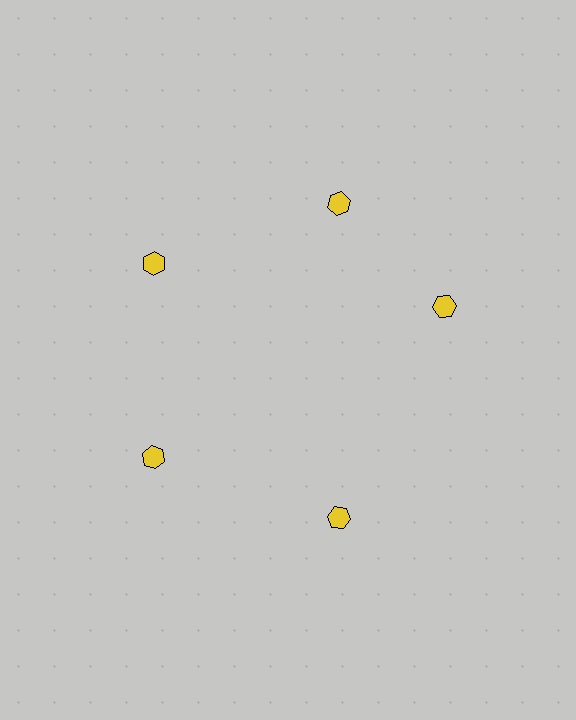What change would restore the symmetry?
The symmetry would be restored by rotating it back into even spacing with its neighbors so that all 5 hexagons sit at equal angles and equal distance from the center.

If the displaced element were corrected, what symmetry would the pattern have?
It would have 5-fold rotational symmetry — the pattern would map onto itself every 72 degrees.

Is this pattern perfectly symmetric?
No. The 5 yellow hexagons are arranged in a ring, but one element near the 3 o'clock position is rotated out of alignment along the ring, breaking the 5-fold rotational symmetry.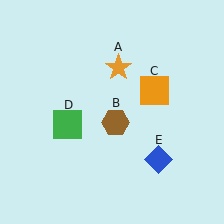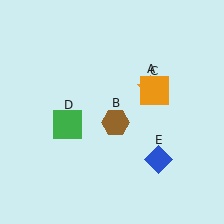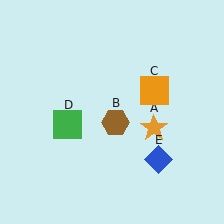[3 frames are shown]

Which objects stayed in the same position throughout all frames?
Brown hexagon (object B) and orange square (object C) and green square (object D) and blue diamond (object E) remained stationary.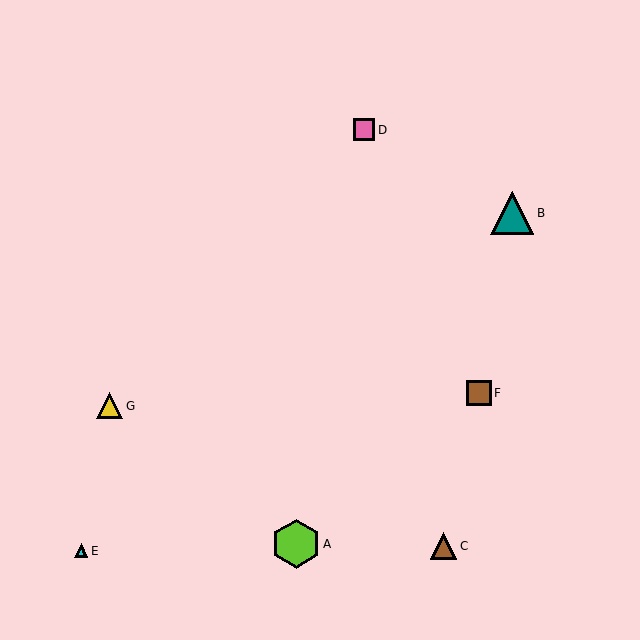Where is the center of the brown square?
The center of the brown square is at (479, 393).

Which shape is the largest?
The lime hexagon (labeled A) is the largest.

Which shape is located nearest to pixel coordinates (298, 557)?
The lime hexagon (labeled A) at (296, 544) is nearest to that location.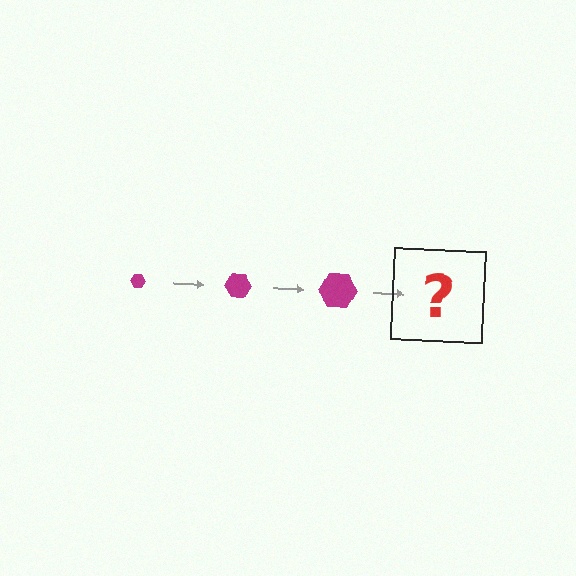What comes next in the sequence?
The next element should be a magenta hexagon, larger than the previous one.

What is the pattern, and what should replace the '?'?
The pattern is that the hexagon gets progressively larger each step. The '?' should be a magenta hexagon, larger than the previous one.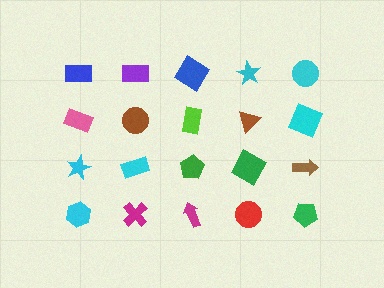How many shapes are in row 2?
5 shapes.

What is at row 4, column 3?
A magenta arrow.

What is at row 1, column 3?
A blue diamond.